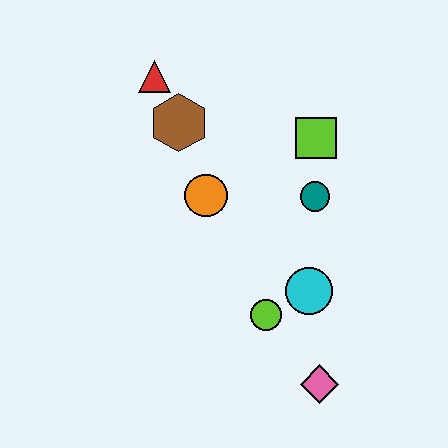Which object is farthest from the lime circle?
The red triangle is farthest from the lime circle.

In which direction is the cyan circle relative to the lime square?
The cyan circle is below the lime square.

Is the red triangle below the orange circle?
No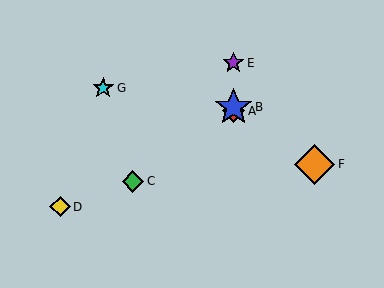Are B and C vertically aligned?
No, B is at x≈233 and C is at x≈133.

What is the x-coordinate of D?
Object D is at x≈60.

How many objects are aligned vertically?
3 objects (A, B, E) are aligned vertically.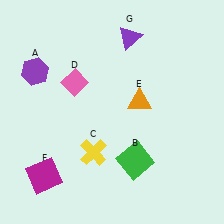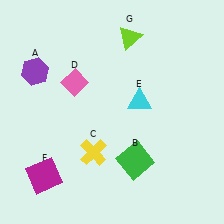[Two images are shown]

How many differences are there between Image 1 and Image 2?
There are 2 differences between the two images.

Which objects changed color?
E changed from orange to cyan. G changed from purple to lime.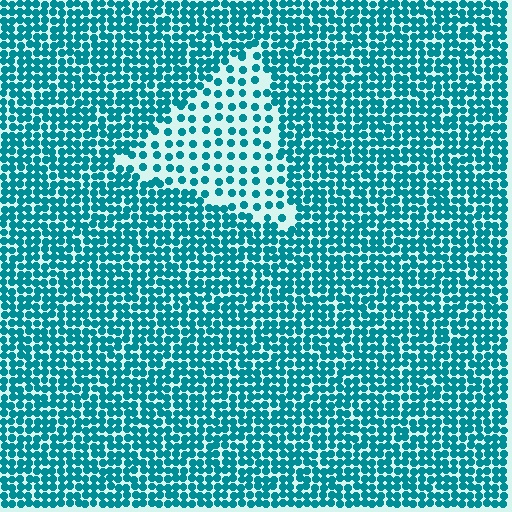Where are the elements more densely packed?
The elements are more densely packed outside the triangle boundary.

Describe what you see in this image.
The image contains small teal elements arranged at two different densities. A triangle-shaped region is visible where the elements are less densely packed than the surrounding area.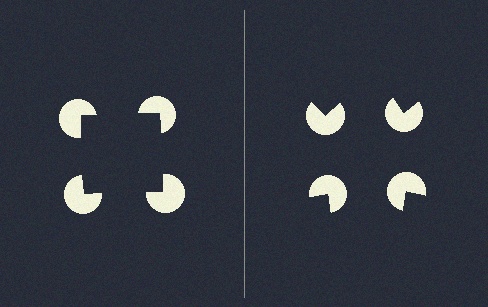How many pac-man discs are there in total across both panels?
8 — 4 on each side.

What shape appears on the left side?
An illusory square.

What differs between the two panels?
The pac-man discs are positioned identically on both sides; only the wedge orientations differ. On the left they align to a square; on the right they are misaligned.